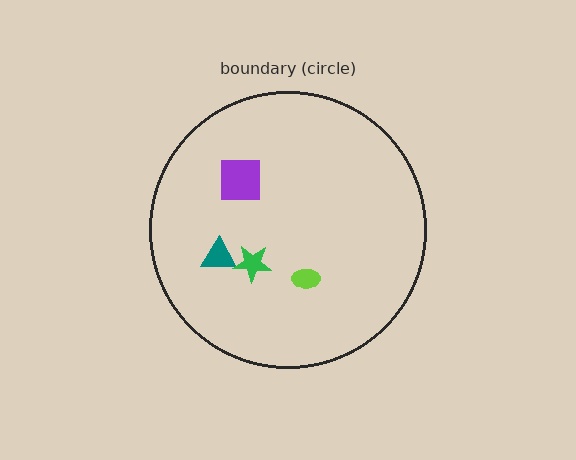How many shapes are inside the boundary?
4 inside, 0 outside.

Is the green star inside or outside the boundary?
Inside.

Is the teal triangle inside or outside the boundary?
Inside.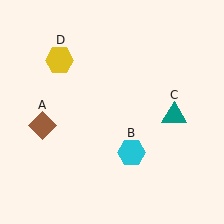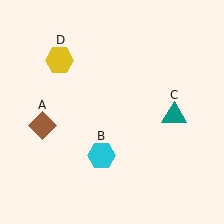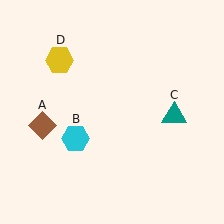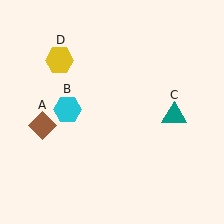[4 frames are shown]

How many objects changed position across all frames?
1 object changed position: cyan hexagon (object B).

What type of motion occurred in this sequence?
The cyan hexagon (object B) rotated clockwise around the center of the scene.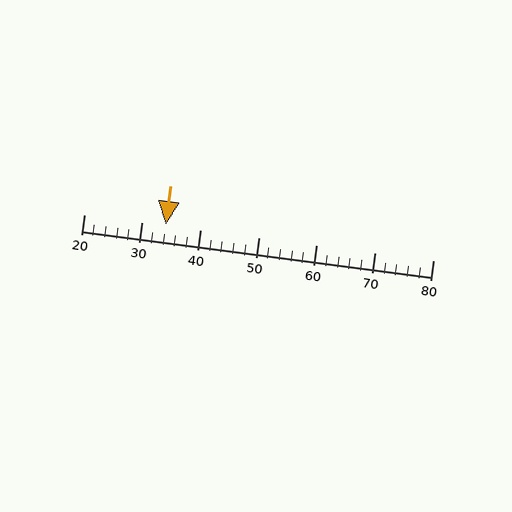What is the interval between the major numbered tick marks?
The major tick marks are spaced 10 units apart.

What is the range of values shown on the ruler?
The ruler shows values from 20 to 80.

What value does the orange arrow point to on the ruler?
The orange arrow points to approximately 34.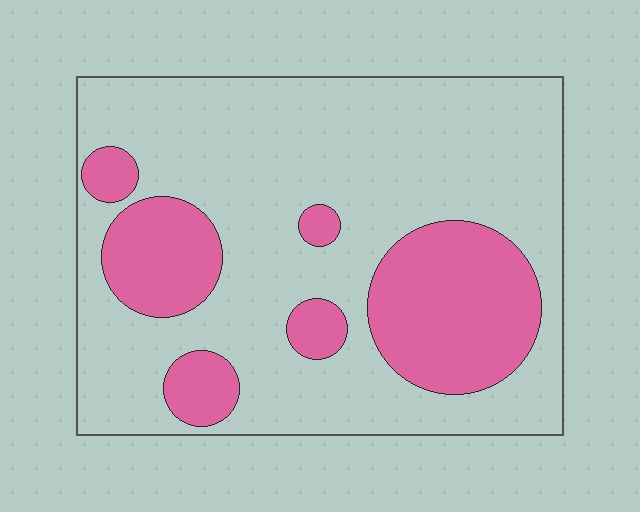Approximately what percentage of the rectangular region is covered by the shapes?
Approximately 25%.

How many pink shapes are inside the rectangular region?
6.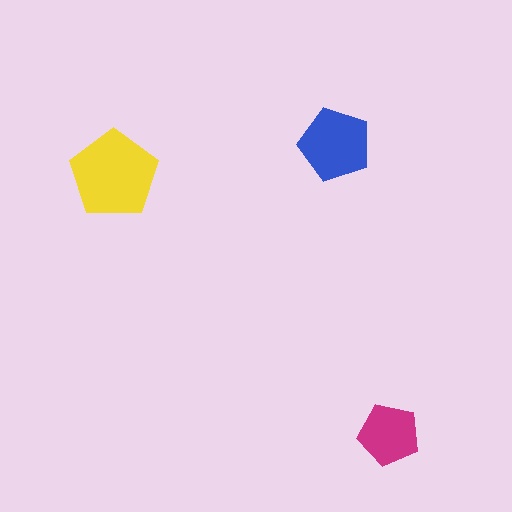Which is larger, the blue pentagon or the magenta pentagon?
The blue one.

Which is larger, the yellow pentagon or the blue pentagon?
The yellow one.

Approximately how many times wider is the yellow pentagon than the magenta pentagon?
About 1.5 times wider.